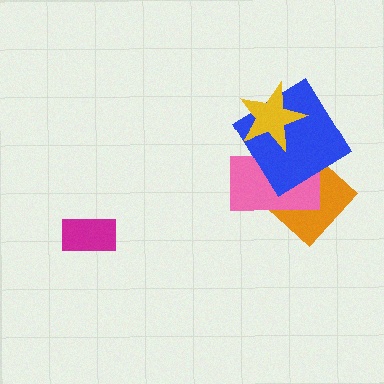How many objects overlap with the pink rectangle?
3 objects overlap with the pink rectangle.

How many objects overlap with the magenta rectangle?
0 objects overlap with the magenta rectangle.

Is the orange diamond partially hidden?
Yes, it is partially covered by another shape.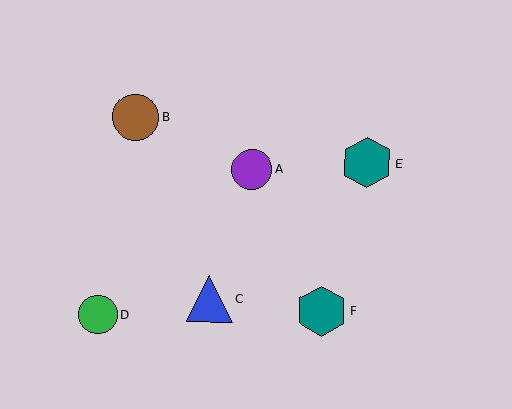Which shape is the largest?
The teal hexagon (labeled E) is the largest.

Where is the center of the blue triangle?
The center of the blue triangle is at (209, 299).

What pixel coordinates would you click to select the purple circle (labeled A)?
Click at (252, 169) to select the purple circle A.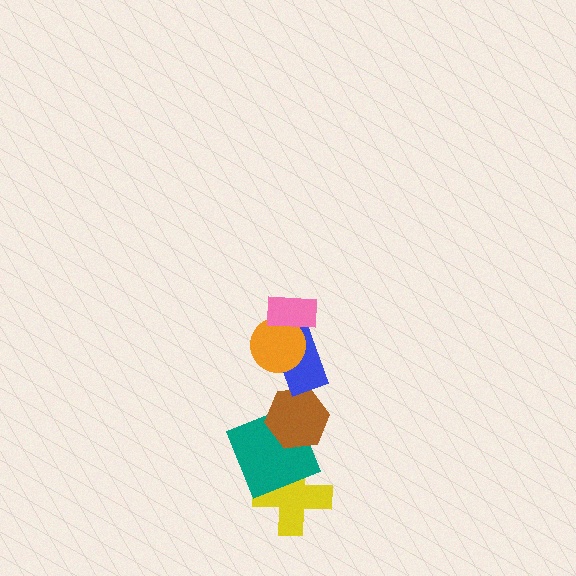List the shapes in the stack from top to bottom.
From top to bottom: the pink rectangle, the orange circle, the blue rectangle, the brown hexagon, the teal square, the yellow cross.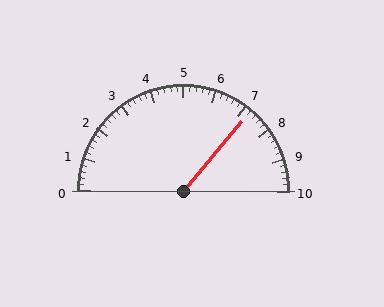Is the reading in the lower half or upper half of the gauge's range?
The reading is in the upper half of the range (0 to 10).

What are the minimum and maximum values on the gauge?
The gauge ranges from 0 to 10.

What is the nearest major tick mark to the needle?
The nearest major tick mark is 7.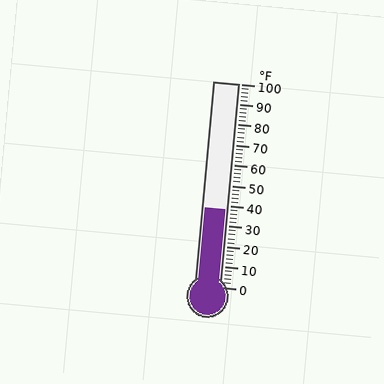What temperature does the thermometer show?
The thermometer shows approximately 38°F.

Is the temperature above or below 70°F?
The temperature is below 70°F.